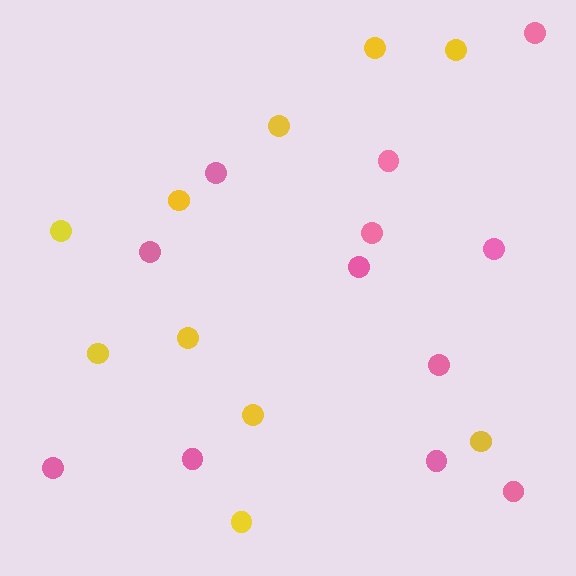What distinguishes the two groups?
There are 2 groups: one group of yellow circles (10) and one group of pink circles (12).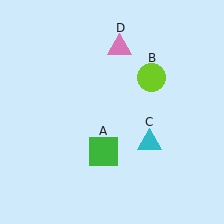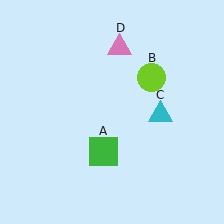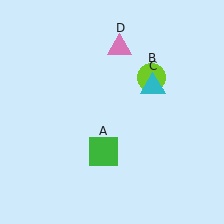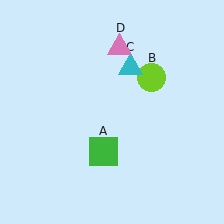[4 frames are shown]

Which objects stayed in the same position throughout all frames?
Green square (object A) and lime circle (object B) and pink triangle (object D) remained stationary.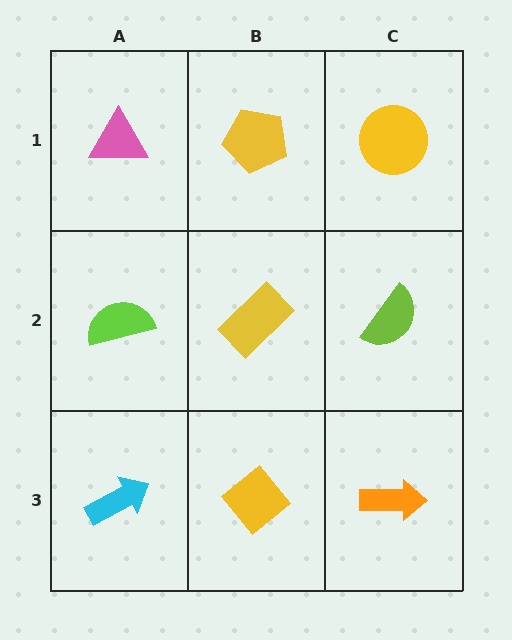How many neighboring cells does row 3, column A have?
2.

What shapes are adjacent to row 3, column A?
A lime semicircle (row 2, column A), a yellow diamond (row 3, column B).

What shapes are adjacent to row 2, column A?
A pink triangle (row 1, column A), a cyan arrow (row 3, column A), a yellow rectangle (row 2, column B).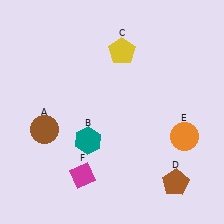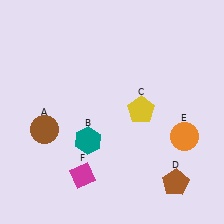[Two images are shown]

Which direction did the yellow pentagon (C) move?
The yellow pentagon (C) moved down.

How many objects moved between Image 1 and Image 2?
1 object moved between the two images.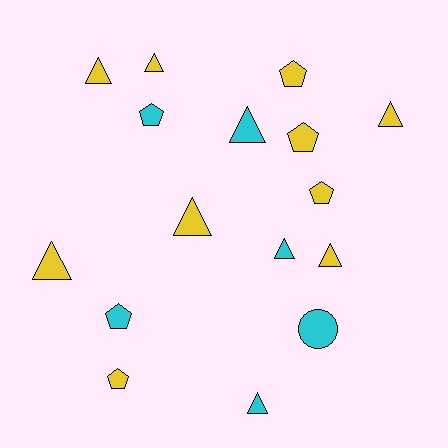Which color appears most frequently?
Yellow, with 10 objects.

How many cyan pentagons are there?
There are 2 cyan pentagons.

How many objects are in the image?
There are 16 objects.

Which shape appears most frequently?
Triangle, with 9 objects.